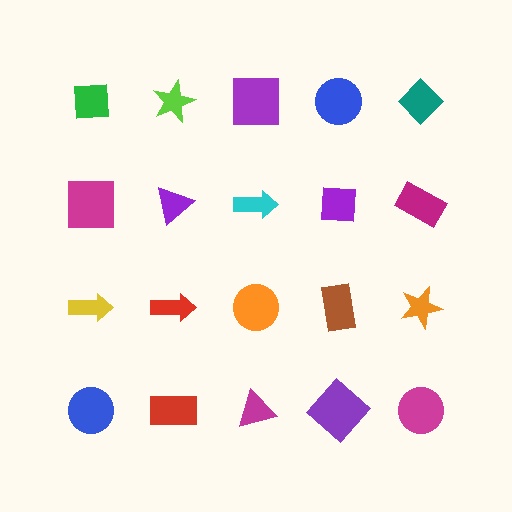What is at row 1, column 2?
A lime star.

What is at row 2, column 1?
A magenta square.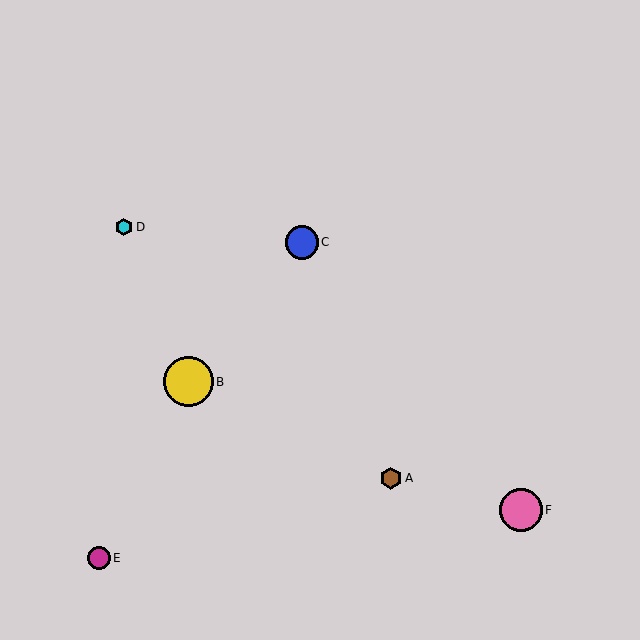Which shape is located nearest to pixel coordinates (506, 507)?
The pink circle (labeled F) at (521, 510) is nearest to that location.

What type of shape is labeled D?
Shape D is a cyan hexagon.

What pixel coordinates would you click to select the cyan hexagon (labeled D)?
Click at (124, 227) to select the cyan hexagon D.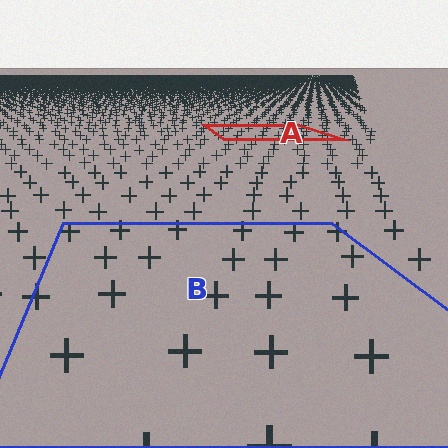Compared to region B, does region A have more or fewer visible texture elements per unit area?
Region A has more texture elements per unit area — they are packed more densely because it is farther away.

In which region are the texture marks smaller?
The texture marks are smaller in region A, because it is farther away.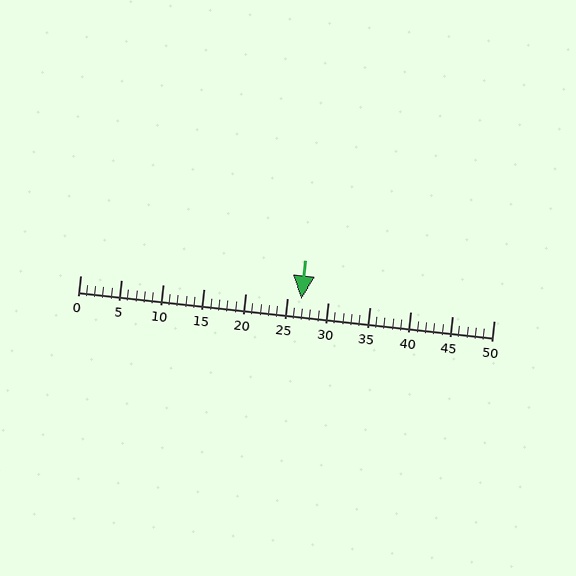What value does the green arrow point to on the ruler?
The green arrow points to approximately 27.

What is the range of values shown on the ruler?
The ruler shows values from 0 to 50.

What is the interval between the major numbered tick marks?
The major tick marks are spaced 5 units apart.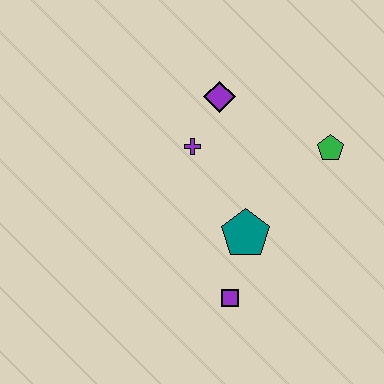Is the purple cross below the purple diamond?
Yes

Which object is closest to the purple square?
The teal pentagon is closest to the purple square.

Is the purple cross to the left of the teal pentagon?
Yes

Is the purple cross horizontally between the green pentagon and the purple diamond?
No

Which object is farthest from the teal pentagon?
The purple diamond is farthest from the teal pentagon.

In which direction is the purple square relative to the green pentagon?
The purple square is below the green pentagon.